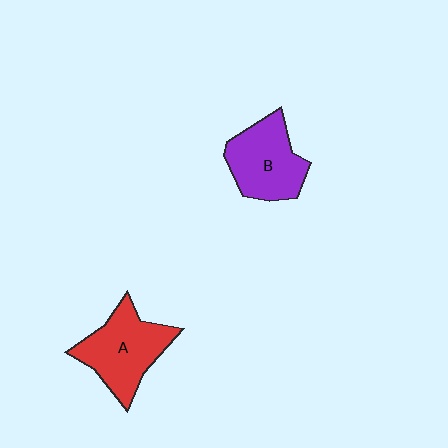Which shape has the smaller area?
Shape B (purple).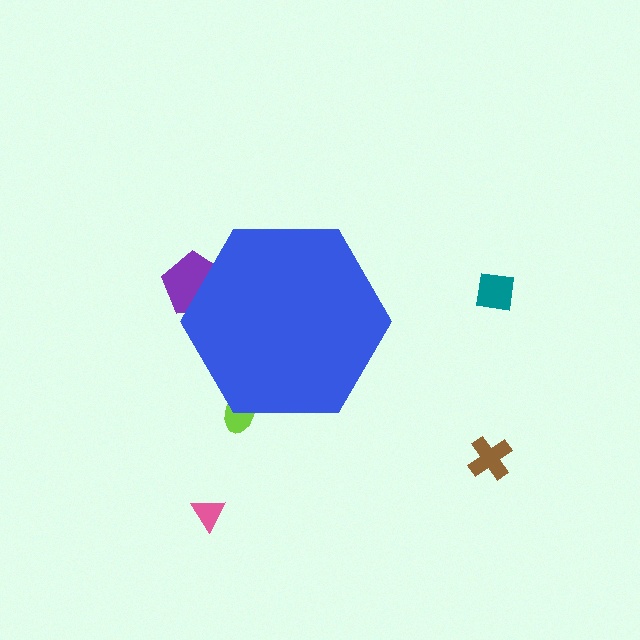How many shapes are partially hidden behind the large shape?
2 shapes are partially hidden.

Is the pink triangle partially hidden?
No, the pink triangle is fully visible.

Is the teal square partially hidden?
No, the teal square is fully visible.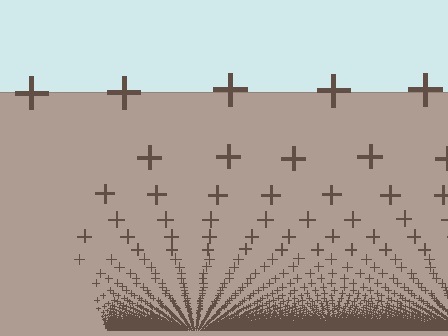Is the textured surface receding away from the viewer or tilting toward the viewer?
The surface appears to tilt toward the viewer. Texture elements get larger and sparser toward the top.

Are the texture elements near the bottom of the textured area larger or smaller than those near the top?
Smaller. The gradient is inverted — elements near the bottom are smaller and denser.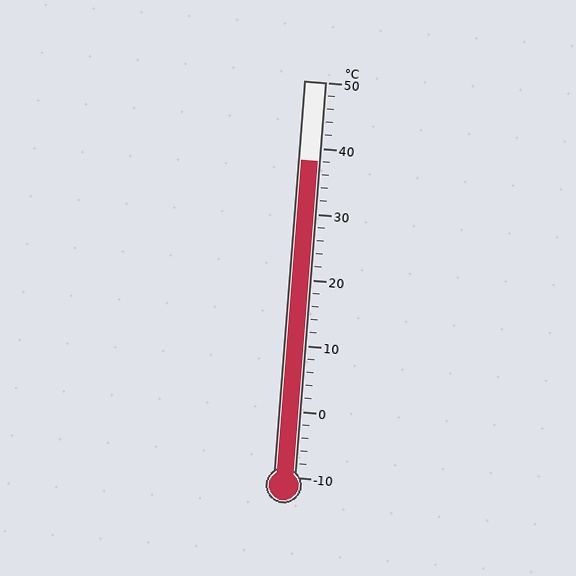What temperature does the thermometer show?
The thermometer shows approximately 38°C.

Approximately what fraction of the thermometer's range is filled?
The thermometer is filled to approximately 80% of its range.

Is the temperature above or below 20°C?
The temperature is above 20°C.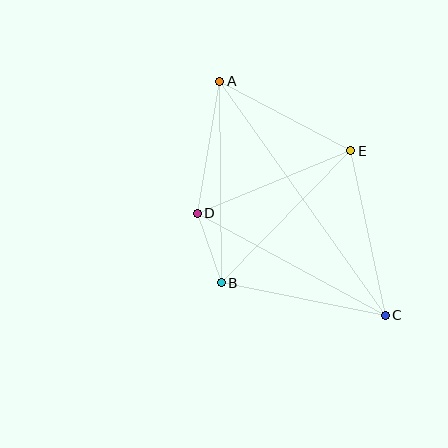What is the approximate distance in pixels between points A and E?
The distance between A and E is approximately 149 pixels.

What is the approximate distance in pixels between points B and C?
The distance between B and C is approximately 167 pixels.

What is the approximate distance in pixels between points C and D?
The distance between C and D is approximately 214 pixels.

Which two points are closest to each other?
Points B and D are closest to each other.